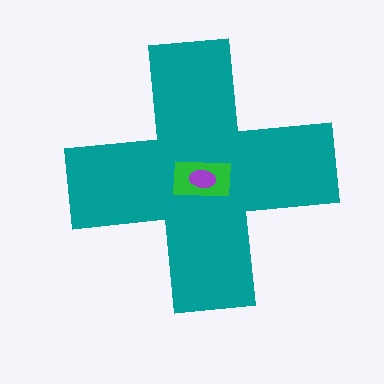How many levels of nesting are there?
3.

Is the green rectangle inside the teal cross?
Yes.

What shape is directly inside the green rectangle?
The purple ellipse.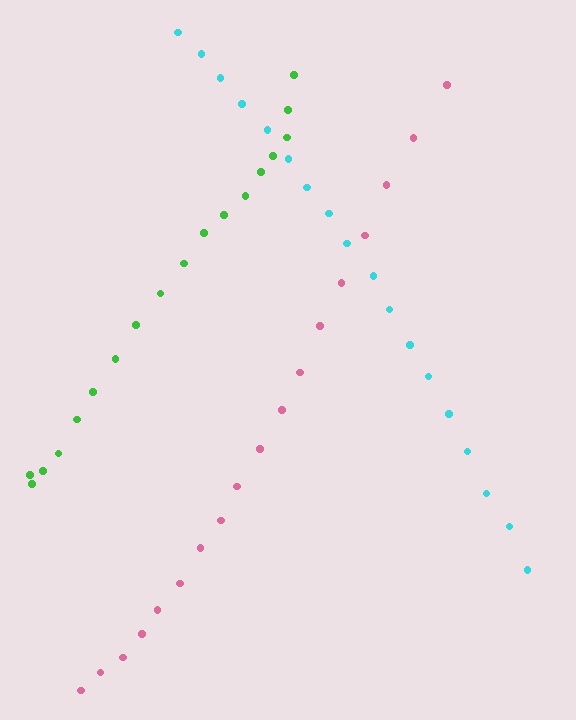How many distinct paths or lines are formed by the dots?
There are 3 distinct paths.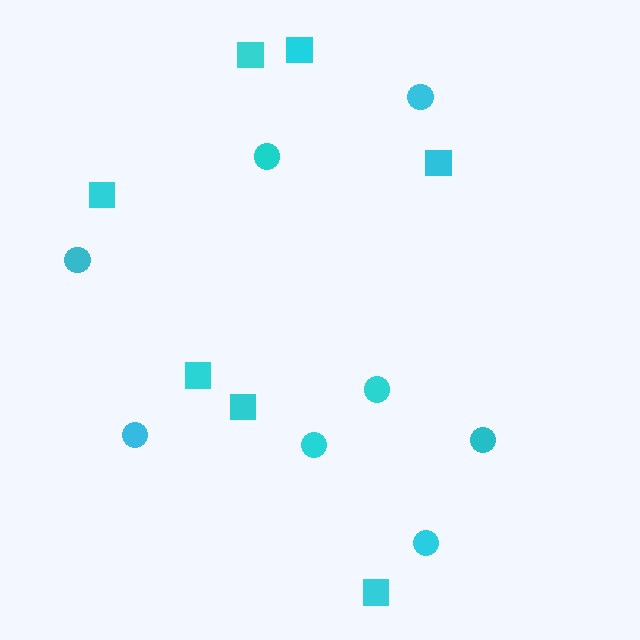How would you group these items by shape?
There are 2 groups: one group of circles (8) and one group of squares (7).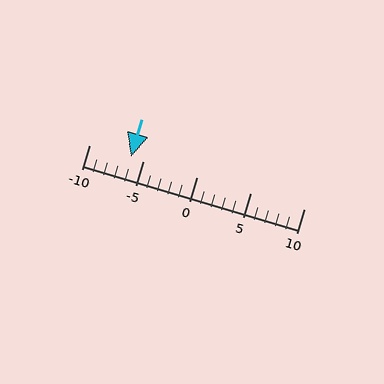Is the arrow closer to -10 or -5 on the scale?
The arrow is closer to -5.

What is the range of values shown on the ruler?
The ruler shows values from -10 to 10.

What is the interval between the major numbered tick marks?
The major tick marks are spaced 5 units apart.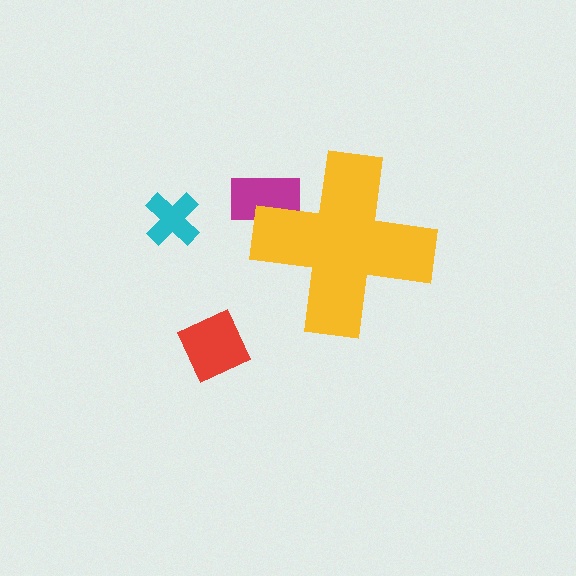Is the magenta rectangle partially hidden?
Yes, the magenta rectangle is partially hidden behind the yellow cross.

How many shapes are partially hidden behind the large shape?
1 shape is partially hidden.